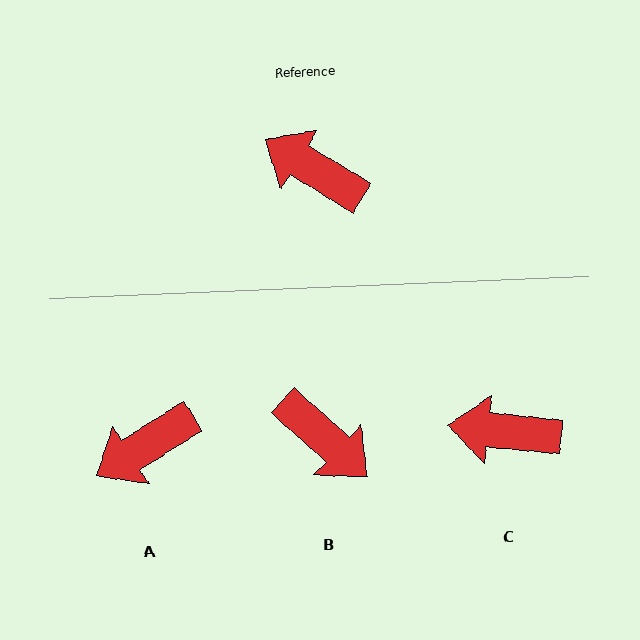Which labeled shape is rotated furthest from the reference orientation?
B, about 169 degrees away.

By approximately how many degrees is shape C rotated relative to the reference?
Approximately 25 degrees counter-clockwise.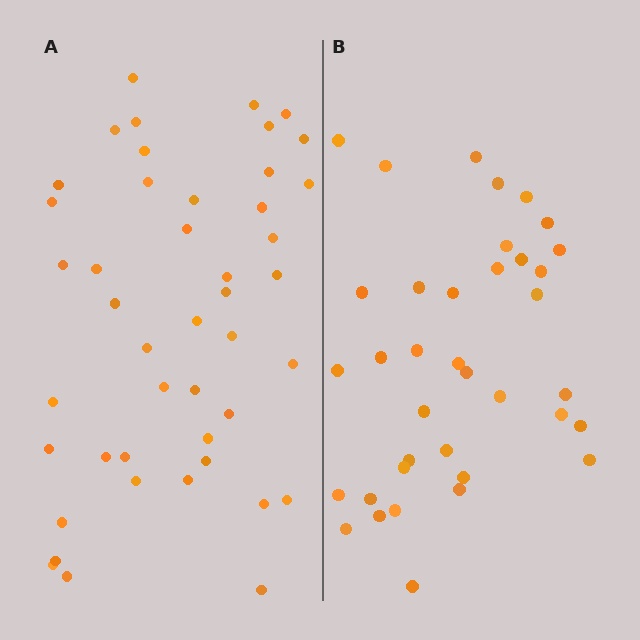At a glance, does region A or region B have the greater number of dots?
Region A (the left region) has more dots.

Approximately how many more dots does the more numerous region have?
Region A has roughly 8 or so more dots than region B.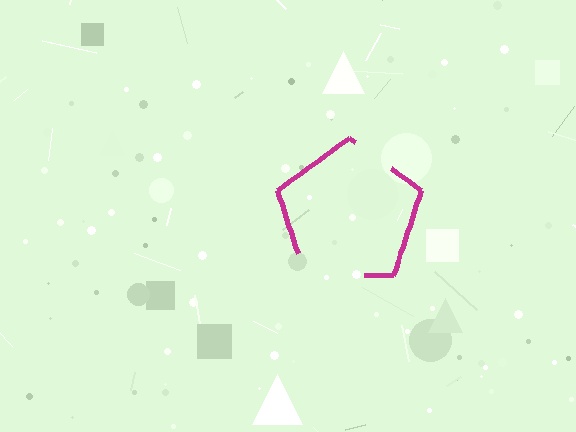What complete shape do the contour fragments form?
The contour fragments form a pentagon.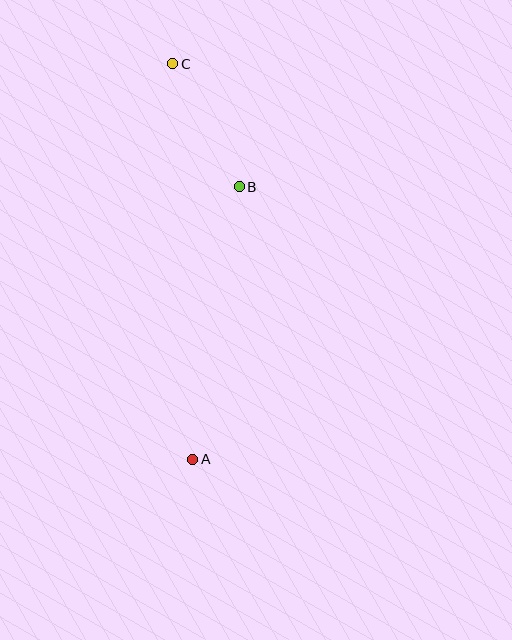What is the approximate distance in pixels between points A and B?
The distance between A and B is approximately 277 pixels.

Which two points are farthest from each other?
Points A and C are farthest from each other.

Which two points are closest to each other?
Points B and C are closest to each other.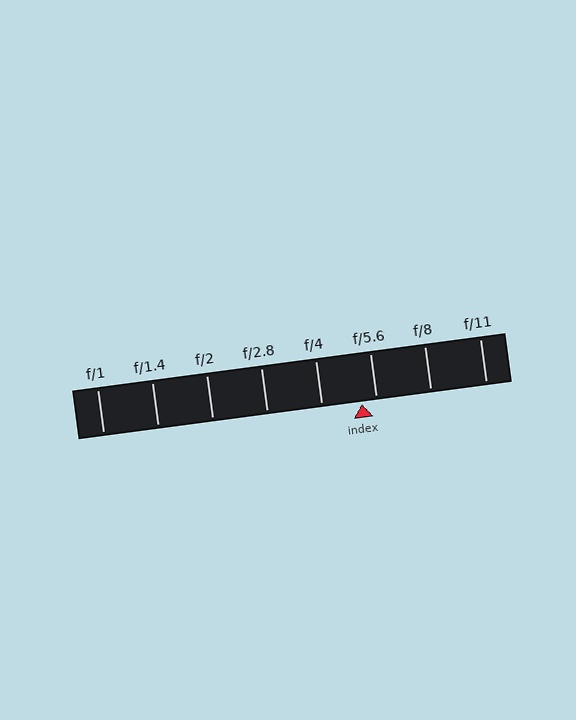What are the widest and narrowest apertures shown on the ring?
The widest aperture shown is f/1 and the narrowest is f/11.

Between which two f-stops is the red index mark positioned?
The index mark is between f/4 and f/5.6.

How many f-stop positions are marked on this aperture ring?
There are 8 f-stop positions marked.